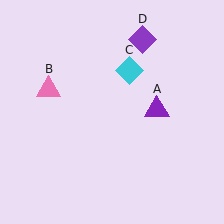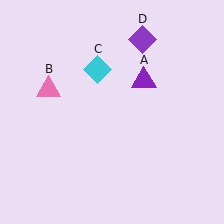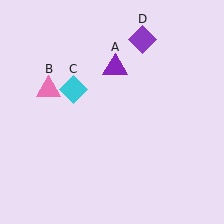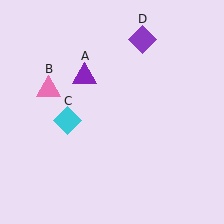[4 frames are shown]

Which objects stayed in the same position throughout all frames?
Pink triangle (object B) and purple diamond (object D) remained stationary.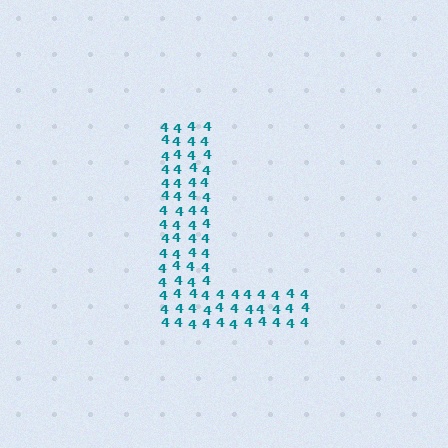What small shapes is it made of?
It is made of small digit 4's.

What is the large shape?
The large shape is the letter L.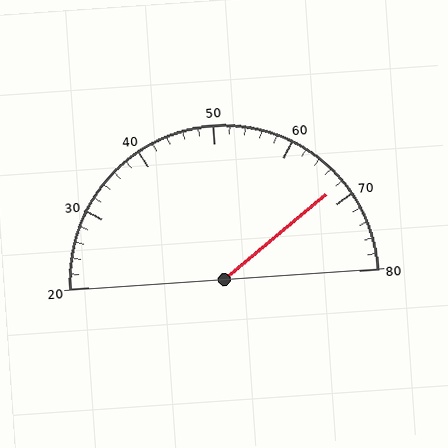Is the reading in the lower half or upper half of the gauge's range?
The reading is in the upper half of the range (20 to 80).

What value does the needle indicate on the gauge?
The needle indicates approximately 68.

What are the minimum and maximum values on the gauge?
The gauge ranges from 20 to 80.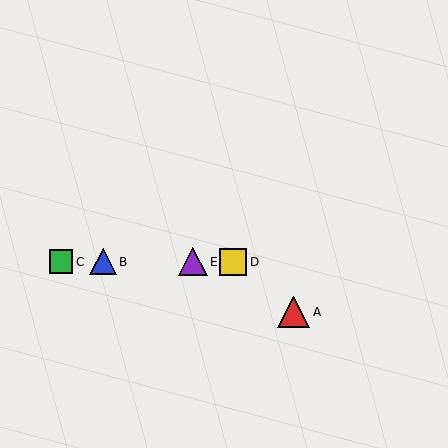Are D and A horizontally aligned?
No, D is at y≈262 and A is at y≈312.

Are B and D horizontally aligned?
Yes, both are at y≈262.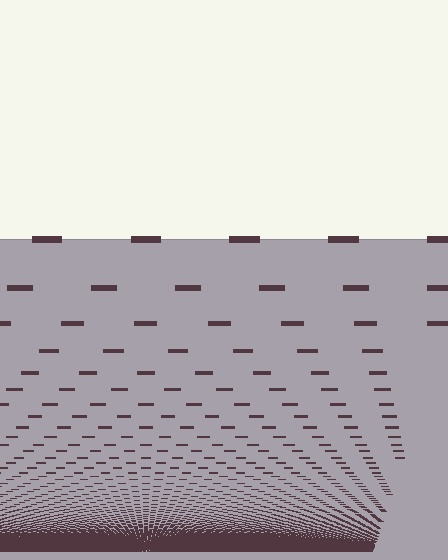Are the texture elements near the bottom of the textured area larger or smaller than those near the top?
Smaller. The gradient is inverted — elements near the bottom are smaller and denser.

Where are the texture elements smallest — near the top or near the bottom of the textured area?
Near the bottom.